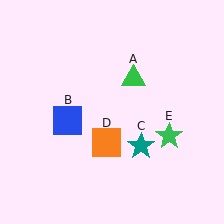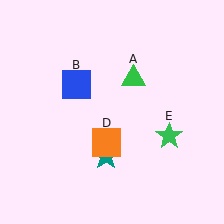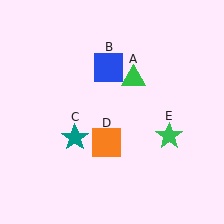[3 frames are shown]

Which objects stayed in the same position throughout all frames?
Green triangle (object A) and orange square (object D) and green star (object E) remained stationary.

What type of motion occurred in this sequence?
The blue square (object B), teal star (object C) rotated clockwise around the center of the scene.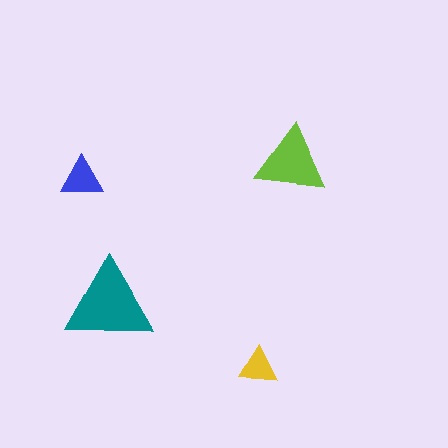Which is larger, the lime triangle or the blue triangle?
The lime one.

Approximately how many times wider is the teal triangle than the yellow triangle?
About 2 times wider.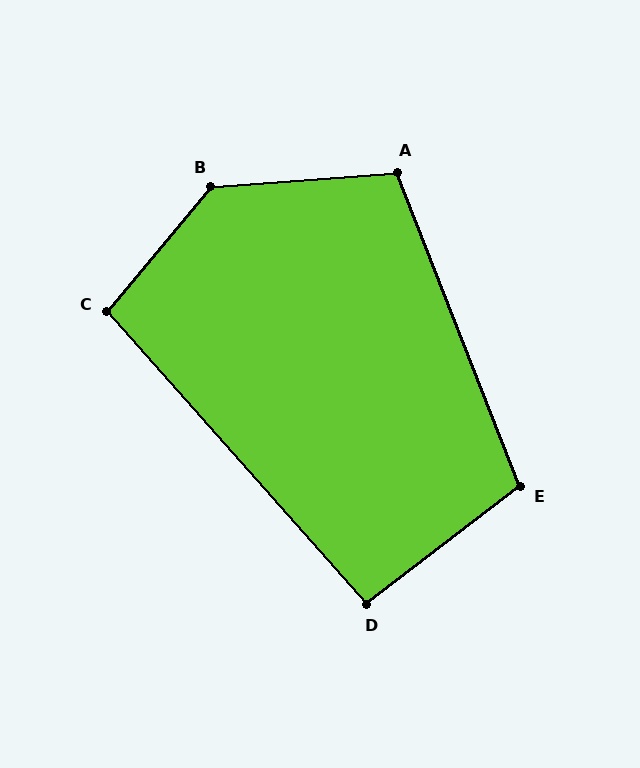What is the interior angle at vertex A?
Approximately 107 degrees (obtuse).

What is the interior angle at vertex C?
Approximately 99 degrees (obtuse).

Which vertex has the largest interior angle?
B, at approximately 134 degrees.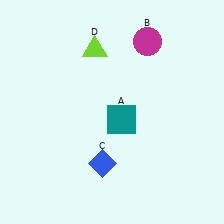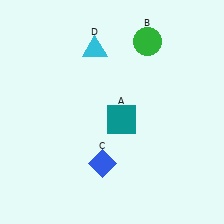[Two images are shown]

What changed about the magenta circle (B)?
In Image 1, B is magenta. In Image 2, it changed to green.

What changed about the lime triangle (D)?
In Image 1, D is lime. In Image 2, it changed to cyan.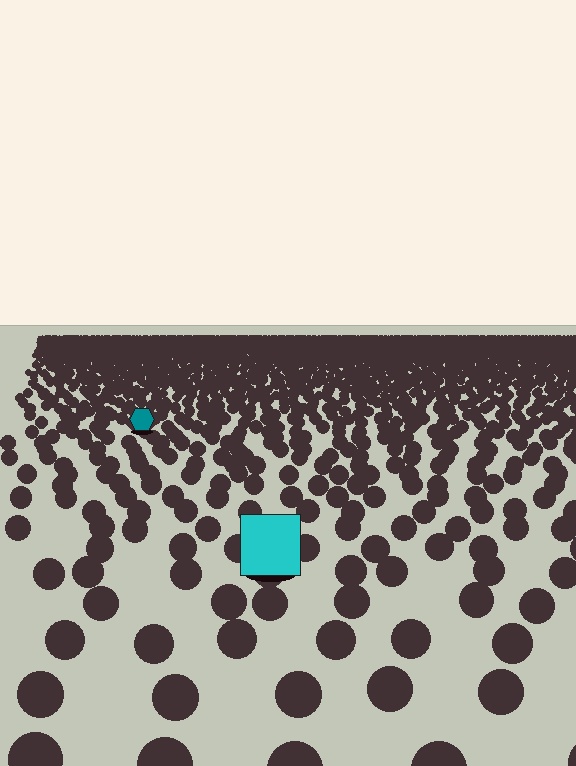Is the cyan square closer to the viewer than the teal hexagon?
Yes. The cyan square is closer — you can tell from the texture gradient: the ground texture is coarser near it.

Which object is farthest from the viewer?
The teal hexagon is farthest from the viewer. It appears smaller and the ground texture around it is denser.